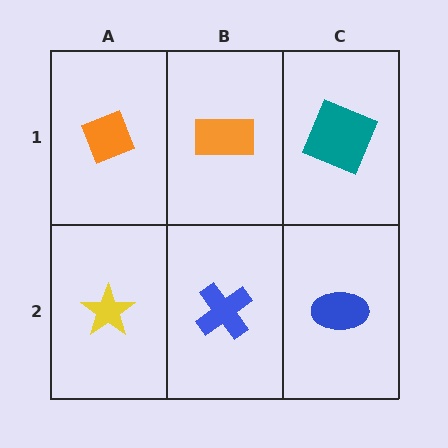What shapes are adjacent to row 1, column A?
A yellow star (row 2, column A), an orange rectangle (row 1, column B).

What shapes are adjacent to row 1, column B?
A blue cross (row 2, column B), an orange diamond (row 1, column A), a teal square (row 1, column C).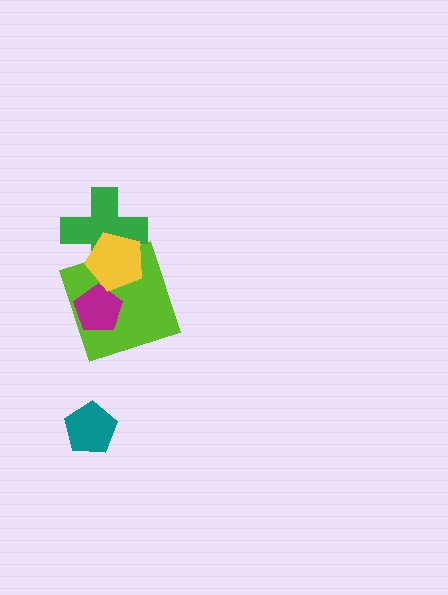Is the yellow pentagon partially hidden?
No, no other shape covers it.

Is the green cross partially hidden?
Yes, it is partially covered by another shape.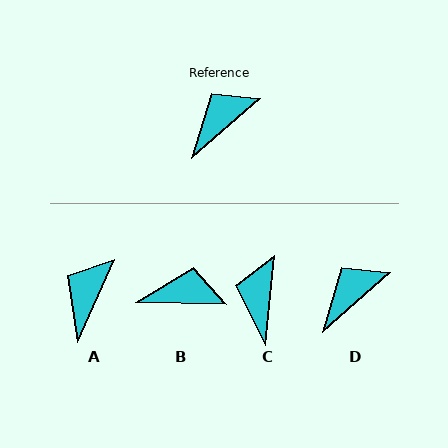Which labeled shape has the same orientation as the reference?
D.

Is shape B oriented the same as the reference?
No, it is off by about 42 degrees.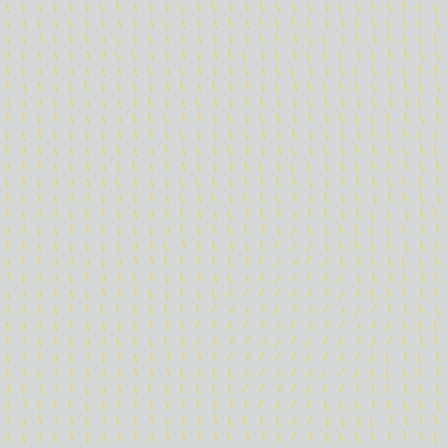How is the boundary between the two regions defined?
The boundary is defined purely by a change in line orientation (approximately 45 degrees difference). All lines are the same color and thickness.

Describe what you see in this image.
The image is filled with small yellow line segments. A diamond region in the image has lines oriented differently from the surrounding lines, creating a visible texture boundary.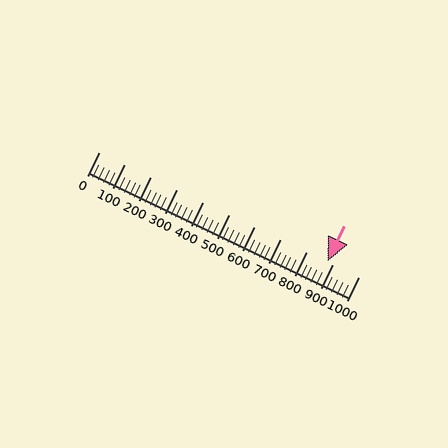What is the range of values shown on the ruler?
The ruler shows values from 0 to 1000.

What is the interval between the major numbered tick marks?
The major tick marks are spaced 100 units apart.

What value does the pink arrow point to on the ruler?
The pink arrow points to approximately 880.